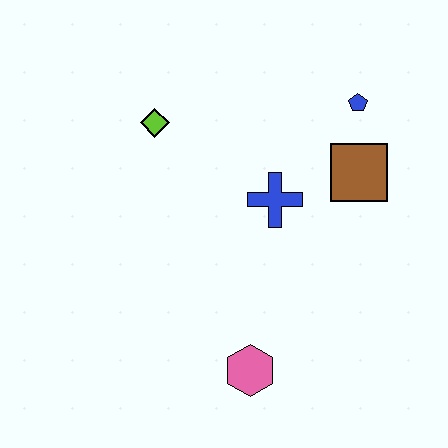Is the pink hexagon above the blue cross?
No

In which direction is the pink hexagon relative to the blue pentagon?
The pink hexagon is below the blue pentagon.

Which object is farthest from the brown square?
The pink hexagon is farthest from the brown square.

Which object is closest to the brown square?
The blue pentagon is closest to the brown square.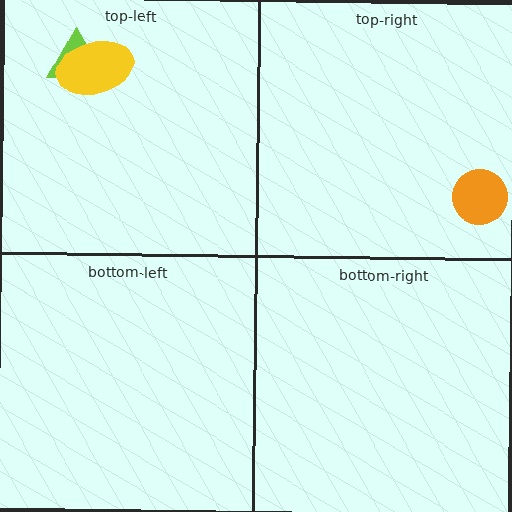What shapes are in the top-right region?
The orange circle.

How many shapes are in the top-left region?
2.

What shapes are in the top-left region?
The lime triangle, the yellow ellipse.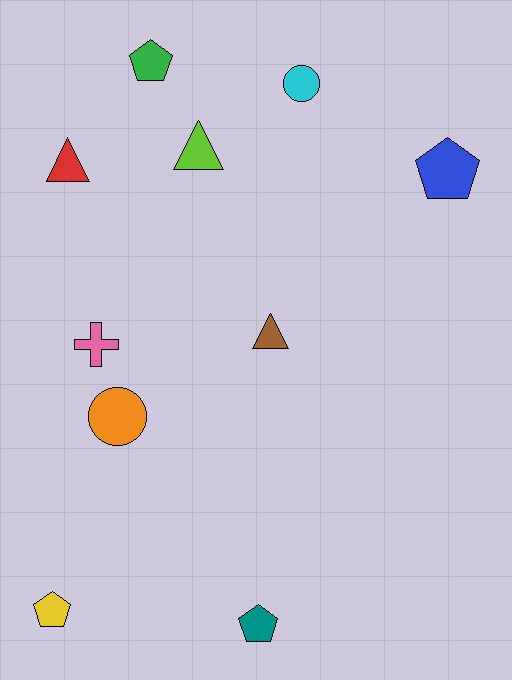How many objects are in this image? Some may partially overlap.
There are 10 objects.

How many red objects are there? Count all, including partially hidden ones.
There is 1 red object.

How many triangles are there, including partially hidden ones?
There are 3 triangles.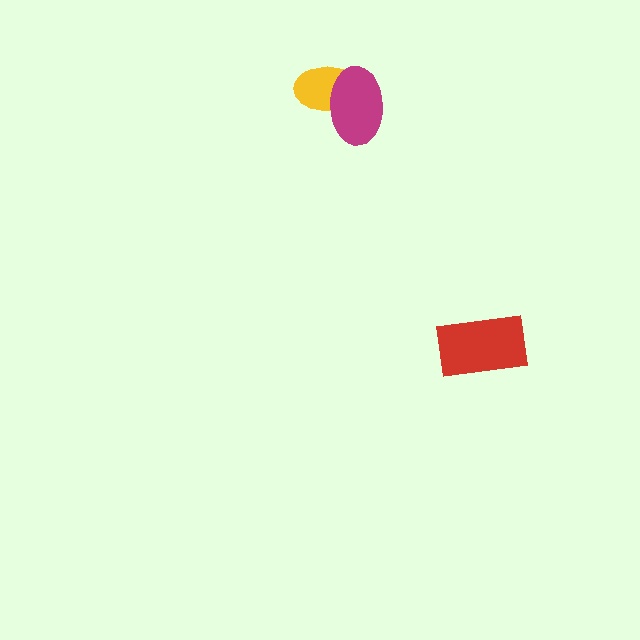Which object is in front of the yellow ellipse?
The magenta ellipse is in front of the yellow ellipse.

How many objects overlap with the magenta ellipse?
1 object overlaps with the magenta ellipse.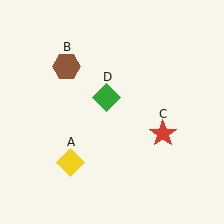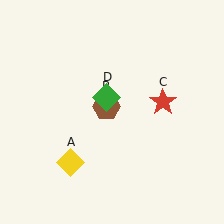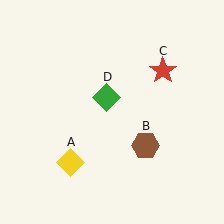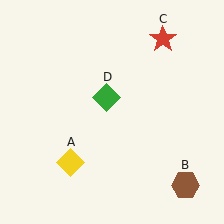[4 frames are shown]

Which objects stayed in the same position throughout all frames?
Yellow diamond (object A) and green diamond (object D) remained stationary.